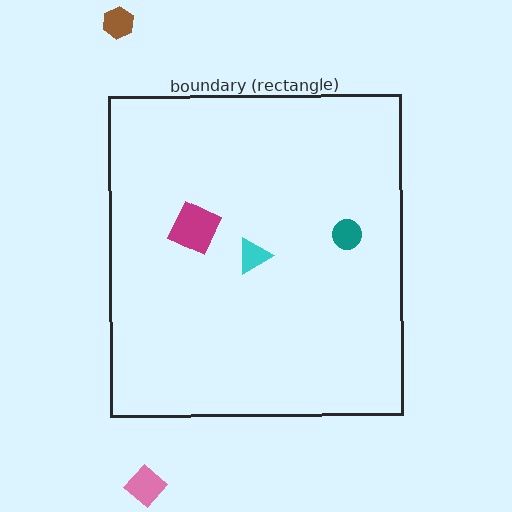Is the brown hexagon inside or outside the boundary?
Outside.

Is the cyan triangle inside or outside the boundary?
Inside.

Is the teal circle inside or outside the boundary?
Inside.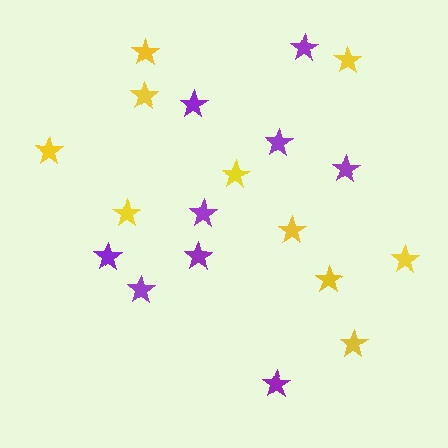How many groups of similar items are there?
There are 2 groups: one group of purple stars (9) and one group of yellow stars (10).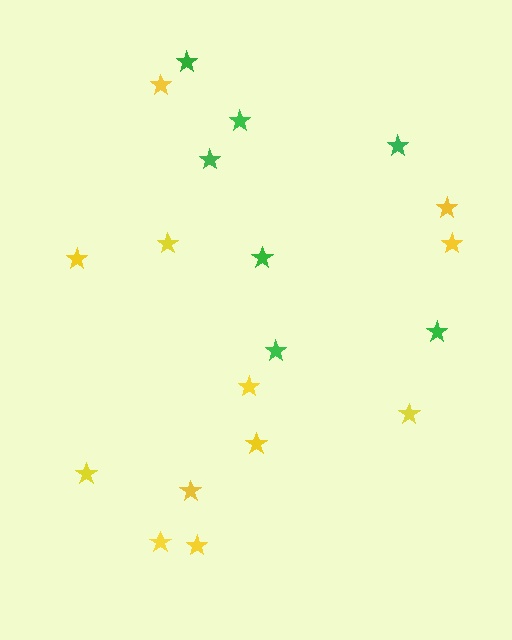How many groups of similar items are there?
There are 2 groups: one group of green stars (7) and one group of yellow stars (12).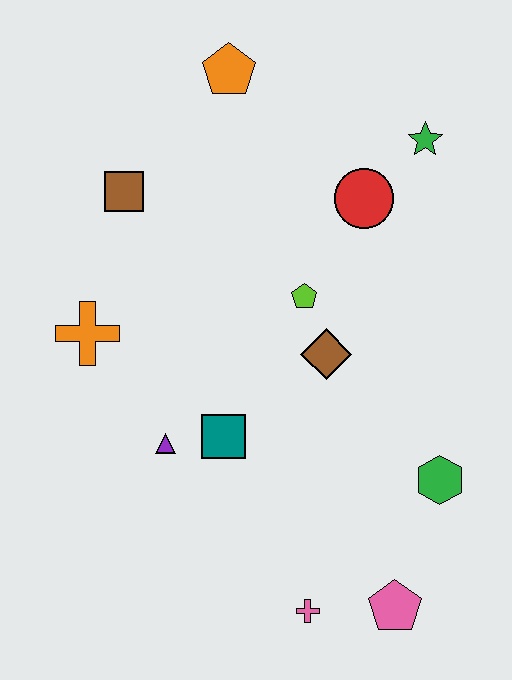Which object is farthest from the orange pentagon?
The pink pentagon is farthest from the orange pentagon.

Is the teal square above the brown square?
No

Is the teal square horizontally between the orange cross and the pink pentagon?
Yes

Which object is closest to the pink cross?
The pink pentagon is closest to the pink cross.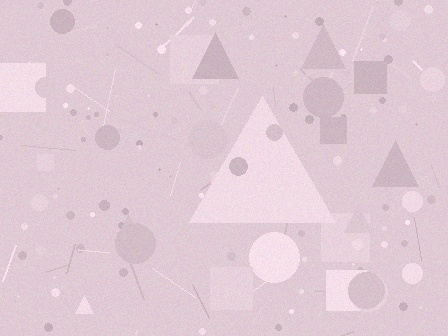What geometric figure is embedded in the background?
A triangle is embedded in the background.